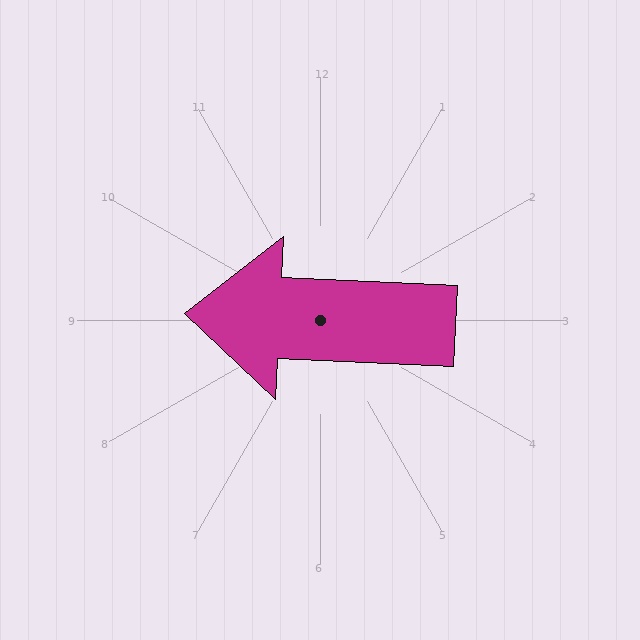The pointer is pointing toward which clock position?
Roughly 9 o'clock.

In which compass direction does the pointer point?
West.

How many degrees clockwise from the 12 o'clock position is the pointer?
Approximately 273 degrees.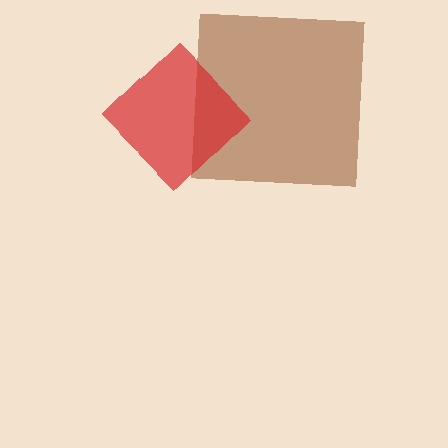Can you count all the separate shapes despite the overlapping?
Yes, there are 2 separate shapes.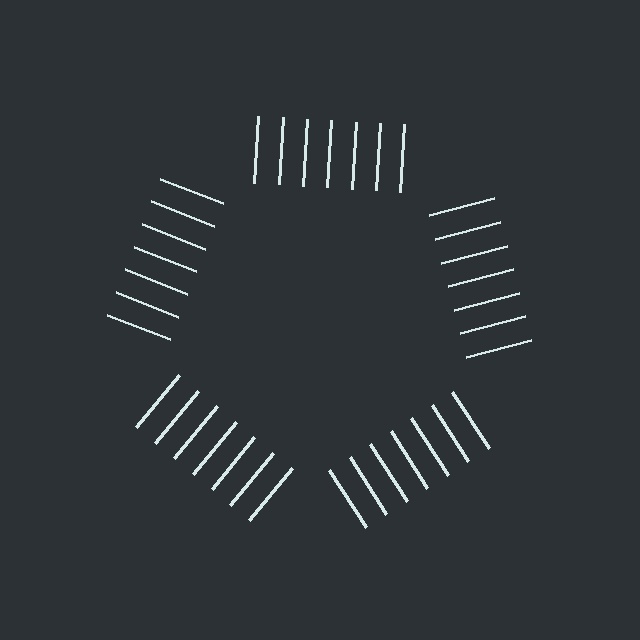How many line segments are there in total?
35 — 7 along each of the 5 edges.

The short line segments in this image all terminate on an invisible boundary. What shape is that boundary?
An illusory pentagon — the line segments terminate on its edges but no continuous stroke is drawn.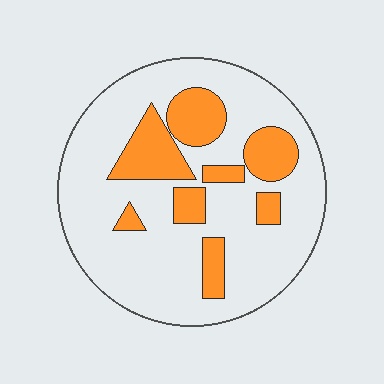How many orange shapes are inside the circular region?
8.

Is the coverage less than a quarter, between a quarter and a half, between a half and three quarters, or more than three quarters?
Less than a quarter.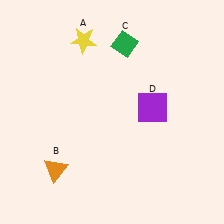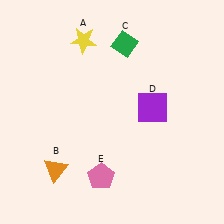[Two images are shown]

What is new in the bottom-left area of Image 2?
A pink pentagon (E) was added in the bottom-left area of Image 2.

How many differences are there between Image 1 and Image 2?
There is 1 difference between the two images.